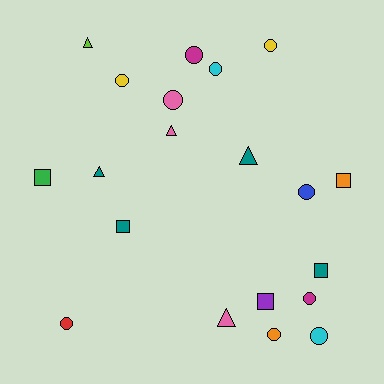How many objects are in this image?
There are 20 objects.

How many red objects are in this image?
There is 1 red object.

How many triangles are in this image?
There are 5 triangles.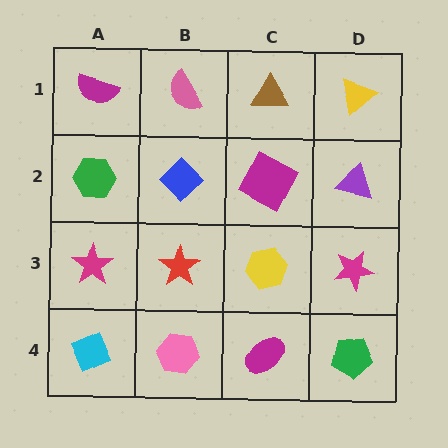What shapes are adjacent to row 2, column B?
A pink semicircle (row 1, column B), a red star (row 3, column B), a green hexagon (row 2, column A), a magenta square (row 2, column C).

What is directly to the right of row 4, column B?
A magenta ellipse.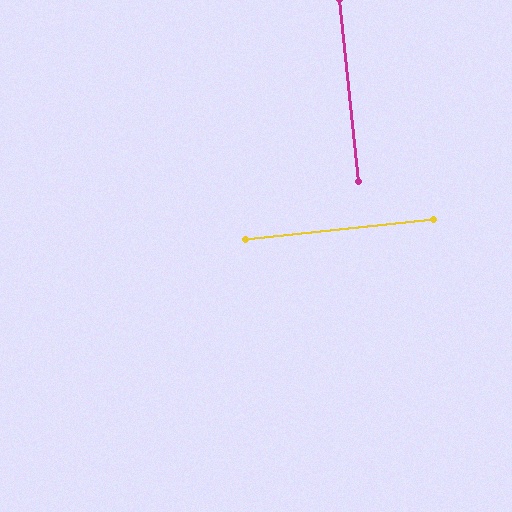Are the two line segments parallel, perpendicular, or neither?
Perpendicular — they meet at approximately 90°.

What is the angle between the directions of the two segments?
Approximately 90 degrees.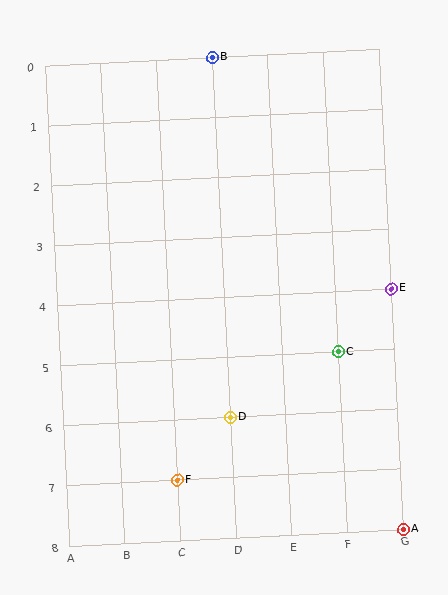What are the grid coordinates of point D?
Point D is at grid coordinates (D, 6).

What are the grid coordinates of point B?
Point B is at grid coordinates (D, 0).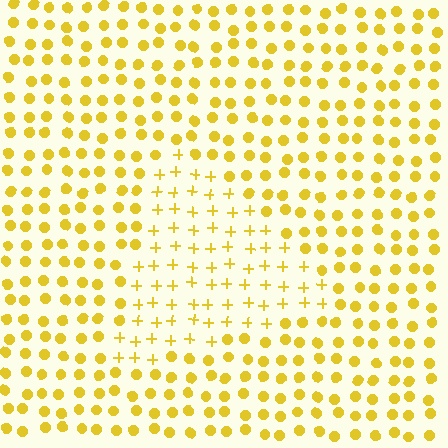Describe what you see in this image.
The image is filled with small yellow elements arranged in a uniform grid. A triangle-shaped region contains plus signs, while the surrounding area contains circles. The boundary is defined purely by the change in element shape.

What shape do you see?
I see a triangle.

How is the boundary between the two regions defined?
The boundary is defined by a change in element shape: plus signs inside vs. circles outside. All elements share the same color and spacing.